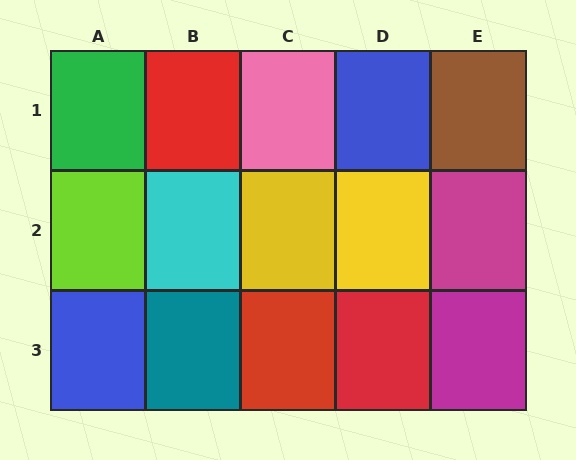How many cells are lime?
1 cell is lime.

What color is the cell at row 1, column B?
Red.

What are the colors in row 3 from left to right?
Blue, teal, red, red, magenta.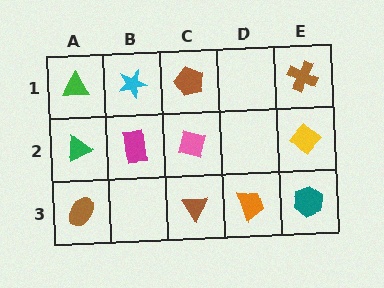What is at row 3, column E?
A teal hexagon.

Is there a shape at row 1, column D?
No, that cell is empty.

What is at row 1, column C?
A brown pentagon.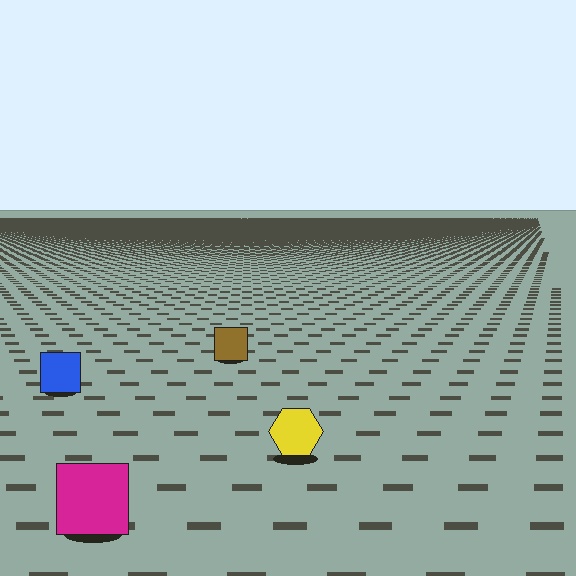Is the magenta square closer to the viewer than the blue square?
Yes. The magenta square is closer — you can tell from the texture gradient: the ground texture is coarser near it.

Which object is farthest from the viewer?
The brown square is farthest from the viewer. It appears smaller and the ground texture around it is denser.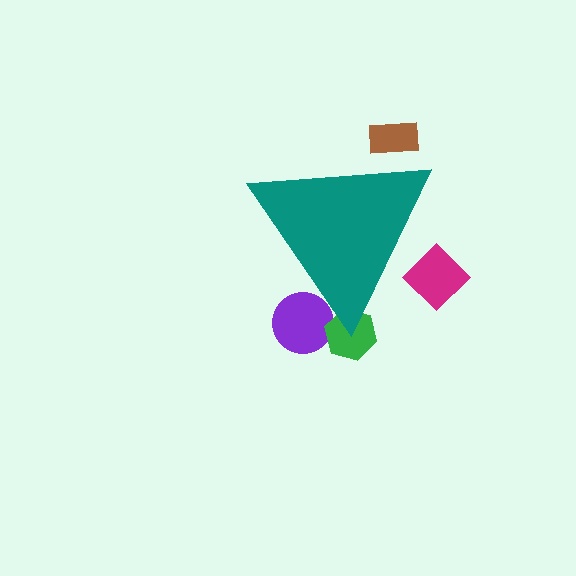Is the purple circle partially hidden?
Yes, the purple circle is partially hidden behind the teal triangle.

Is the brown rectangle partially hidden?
Yes, the brown rectangle is partially hidden behind the teal triangle.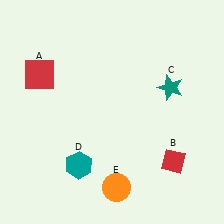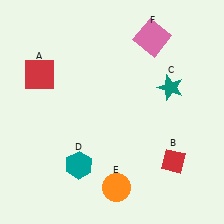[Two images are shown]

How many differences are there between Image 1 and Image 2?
There is 1 difference between the two images.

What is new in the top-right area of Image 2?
A pink square (F) was added in the top-right area of Image 2.